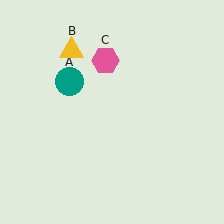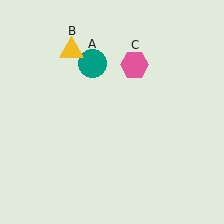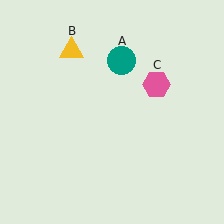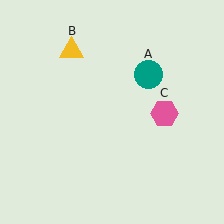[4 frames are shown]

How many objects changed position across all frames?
2 objects changed position: teal circle (object A), pink hexagon (object C).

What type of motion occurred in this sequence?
The teal circle (object A), pink hexagon (object C) rotated clockwise around the center of the scene.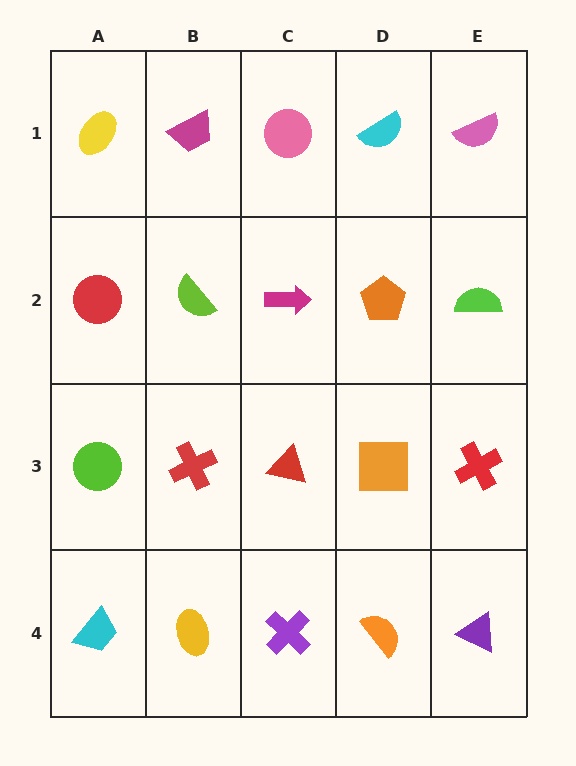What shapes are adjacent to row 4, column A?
A lime circle (row 3, column A), a yellow ellipse (row 4, column B).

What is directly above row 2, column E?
A pink semicircle.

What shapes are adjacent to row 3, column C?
A magenta arrow (row 2, column C), a purple cross (row 4, column C), a red cross (row 3, column B), an orange square (row 3, column D).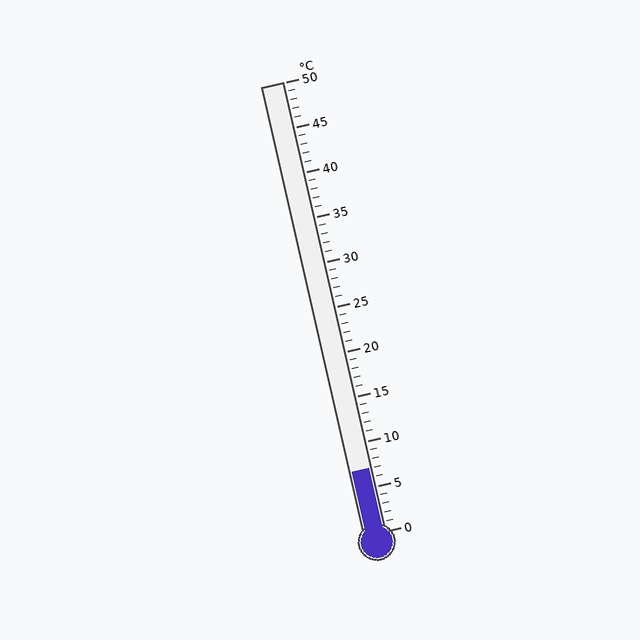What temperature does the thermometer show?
The thermometer shows approximately 7°C.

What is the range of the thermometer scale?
The thermometer scale ranges from 0°C to 50°C.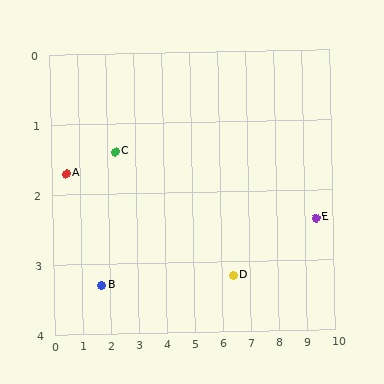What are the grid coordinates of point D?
Point D is at approximately (6.4, 3.2).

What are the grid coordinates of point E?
Point E is at approximately (9.4, 2.4).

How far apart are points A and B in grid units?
Points A and B are about 2.0 grid units apart.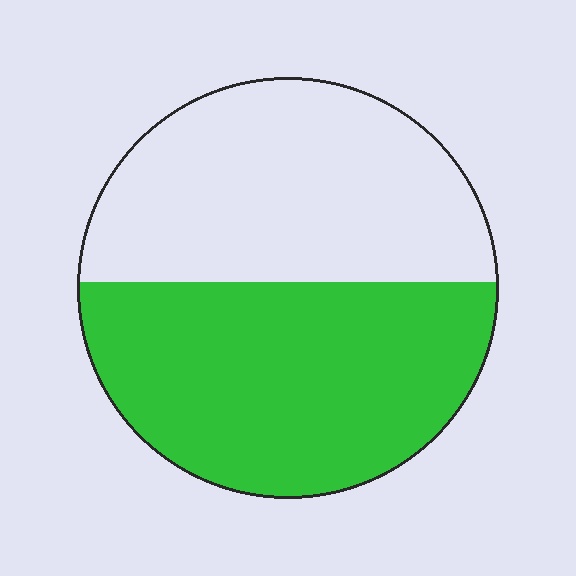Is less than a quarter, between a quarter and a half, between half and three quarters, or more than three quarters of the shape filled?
Between half and three quarters.